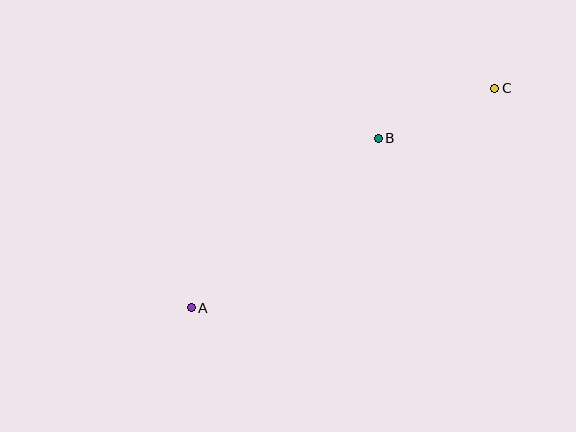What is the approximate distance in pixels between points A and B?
The distance between A and B is approximately 252 pixels.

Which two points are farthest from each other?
Points A and C are farthest from each other.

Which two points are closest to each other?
Points B and C are closest to each other.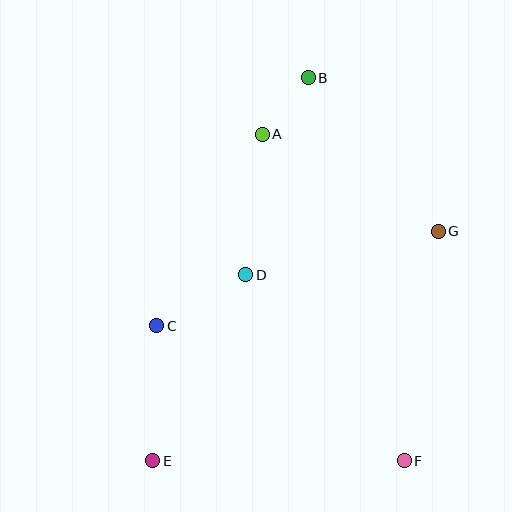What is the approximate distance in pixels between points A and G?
The distance between A and G is approximately 201 pixels.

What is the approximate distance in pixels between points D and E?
The distance between D and E is approximately 208 pixels.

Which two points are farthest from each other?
Points B and E are farthest from each other.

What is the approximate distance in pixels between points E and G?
The distance between E and G is approximately 366 pixels.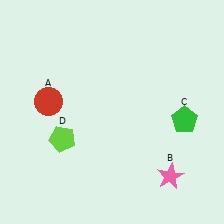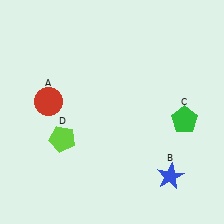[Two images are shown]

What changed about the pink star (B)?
In Image 1, B is pink. In Image 2, it changed to blue.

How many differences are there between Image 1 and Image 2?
There is 1 difference between the two images.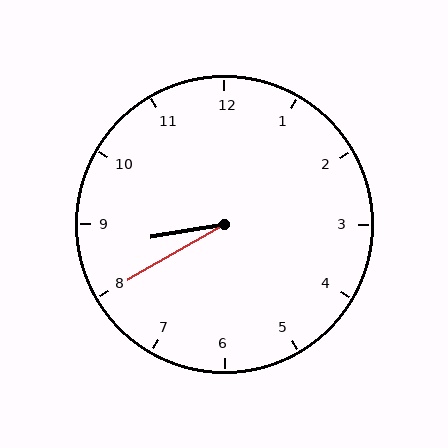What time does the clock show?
8:40.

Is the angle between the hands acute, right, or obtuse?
It is acute.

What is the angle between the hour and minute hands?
Approximately 20 degrees.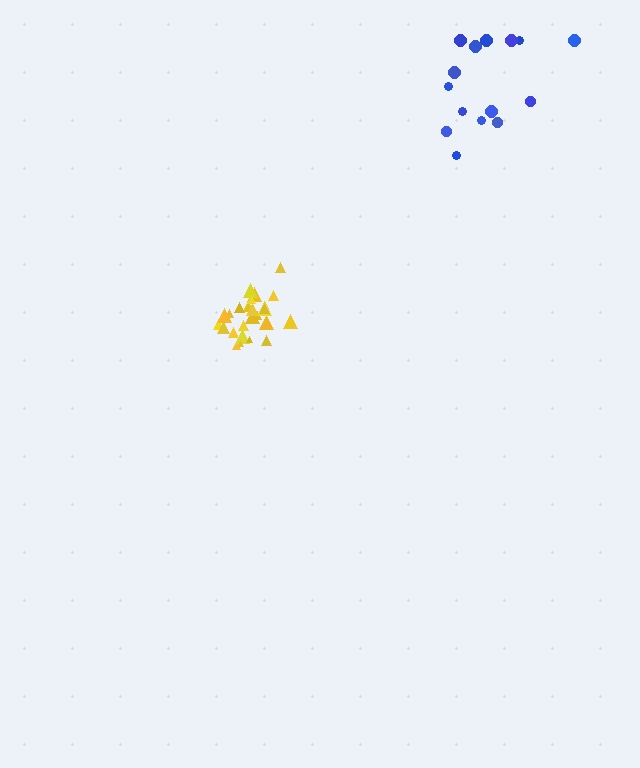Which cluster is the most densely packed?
Yellow.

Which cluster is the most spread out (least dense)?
Blue.